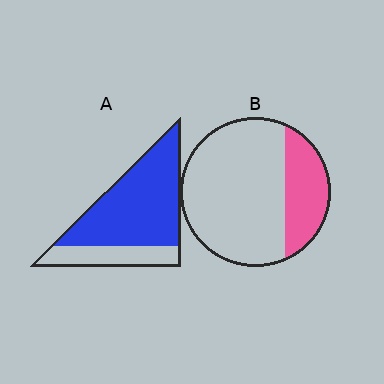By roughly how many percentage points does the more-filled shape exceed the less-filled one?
By roughly 50 percentage points (A over B).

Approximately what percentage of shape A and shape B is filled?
A is approximately 75% and B is approximately 25%.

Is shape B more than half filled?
No.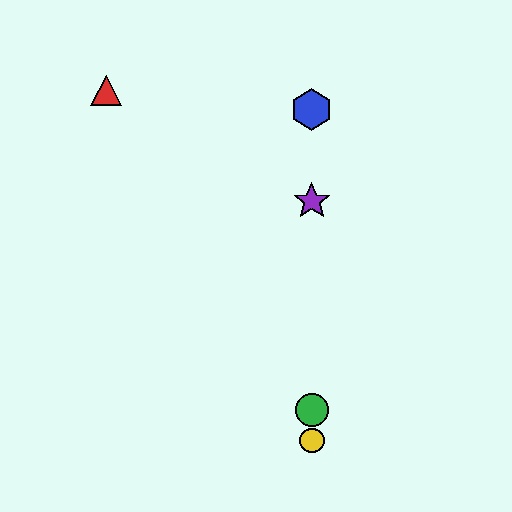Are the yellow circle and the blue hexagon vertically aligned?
Yes, both are at x≈312.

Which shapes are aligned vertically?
The blue hexagon, the green circle, the yellow circle, the purple star are aligned vertically.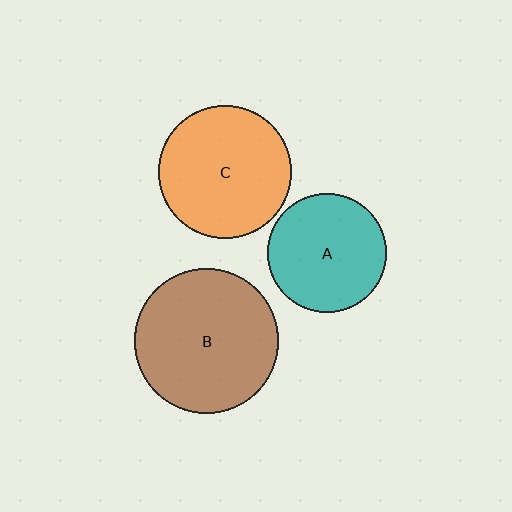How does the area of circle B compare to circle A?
Approximately 1.5 times.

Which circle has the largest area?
Circle B (brown).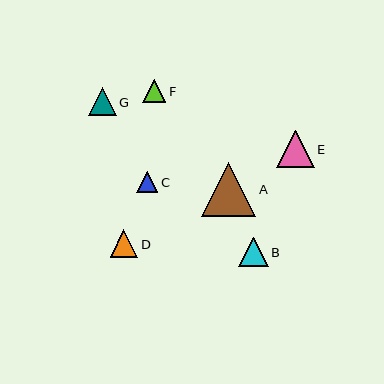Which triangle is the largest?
Triangle A is the largest with a size of approximately 54 pixels.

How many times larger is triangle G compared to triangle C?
Triangle G is approximately 1.3 times the size of triangle C.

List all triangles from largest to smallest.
From largest to smallest: A, E, B, D, G, F, C.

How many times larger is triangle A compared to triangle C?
Triangle A is approximately 2.6 times the size of triangle C.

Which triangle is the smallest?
Triangle C is the smallest with a size of approximately 21 pixels.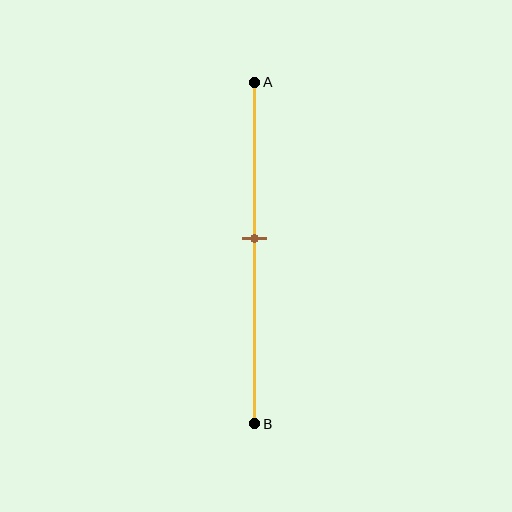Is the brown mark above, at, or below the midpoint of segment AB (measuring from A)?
The brown mark is above the midpoint of segment AB.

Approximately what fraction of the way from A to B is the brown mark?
The brown mark is approximately 45% of the way from A to B.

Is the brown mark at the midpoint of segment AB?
No, the mark is at about 45% from A, not at the 50% midpoint.